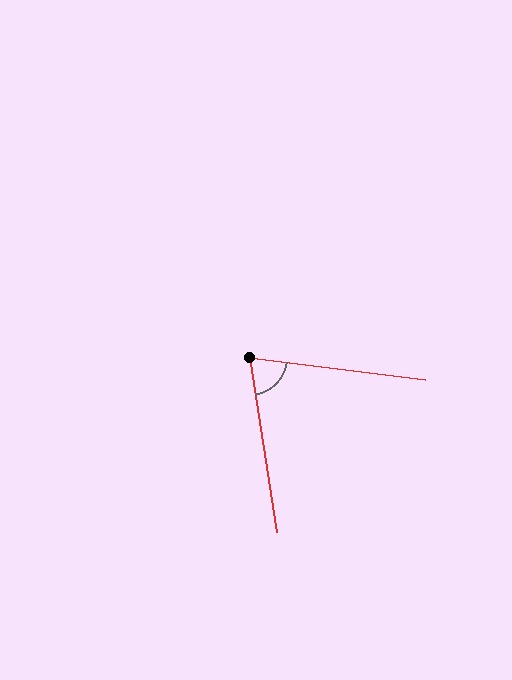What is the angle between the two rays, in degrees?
Approximately 74 degrees.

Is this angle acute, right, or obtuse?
It is acute.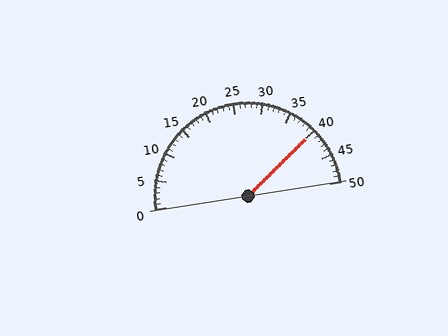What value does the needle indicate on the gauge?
The needle indicates approximately 40.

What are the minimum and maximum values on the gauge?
The gauge ranges from 0 to 50.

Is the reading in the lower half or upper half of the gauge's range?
The reading is in the upper half of the range (0 to 50).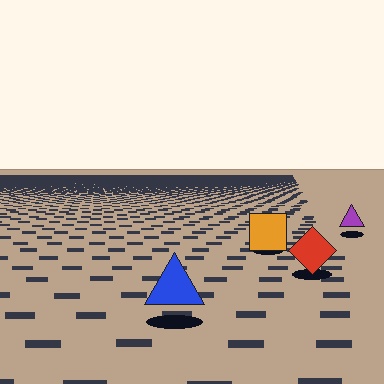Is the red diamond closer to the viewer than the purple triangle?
Yes. The red diamond is closer — you can tell from the texture gradient: the ground texture is coarser near it.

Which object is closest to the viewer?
The blue triangle is closest. The texture marks near it are larger and more spread out.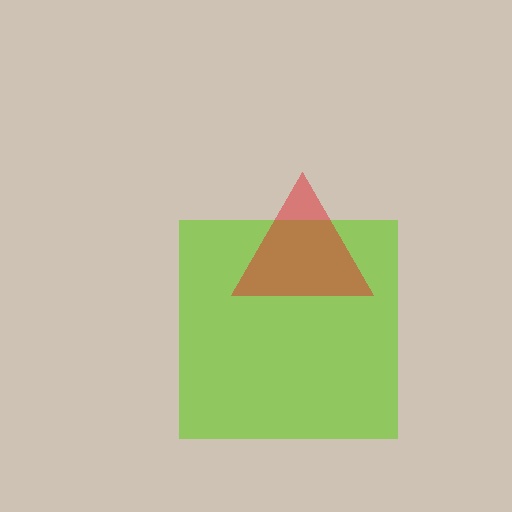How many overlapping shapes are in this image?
There are 2 overlapping shapes in the image.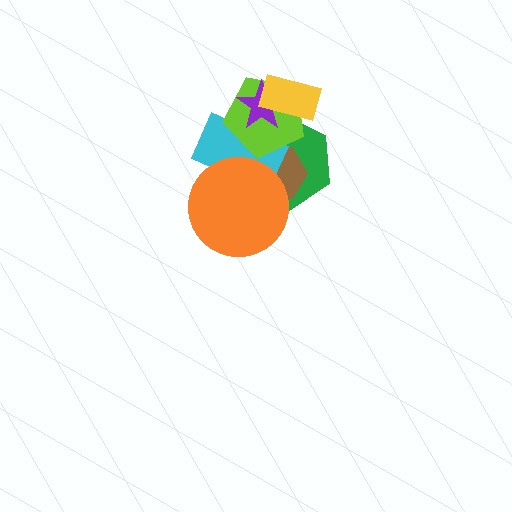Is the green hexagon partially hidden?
Yes, it is partially covered by another shape.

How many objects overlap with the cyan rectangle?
5 objects overlap with the cyan rectangle.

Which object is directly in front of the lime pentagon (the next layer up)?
The purple star is directly in front of the lime pentagon.